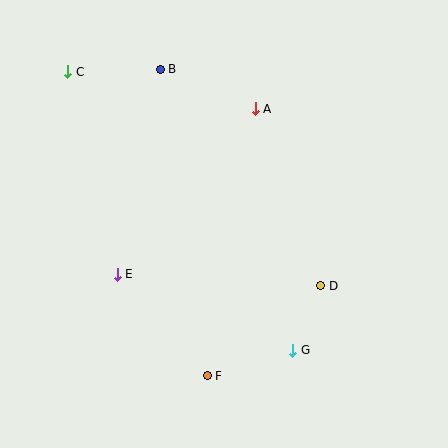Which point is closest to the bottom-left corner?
Point E is closest to the bottom-left corner.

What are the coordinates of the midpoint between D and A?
The midpoint between D and A is at (288, 197).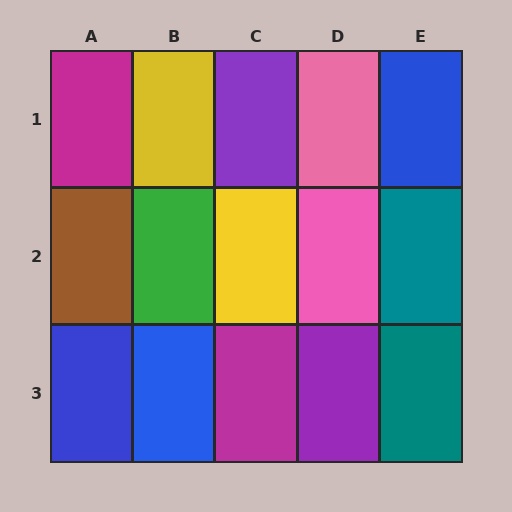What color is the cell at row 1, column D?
Pink.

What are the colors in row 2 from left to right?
Brown, green, yellow, pink, teal.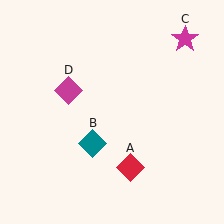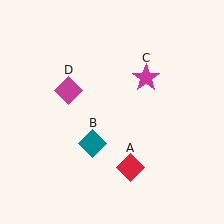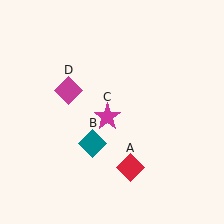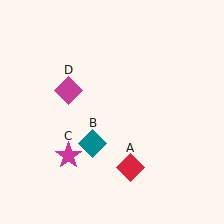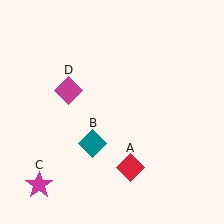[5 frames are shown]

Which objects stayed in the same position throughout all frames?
Red diamond (object A) and teal diamond (object B) and magenta diamond (object D) remained stationary.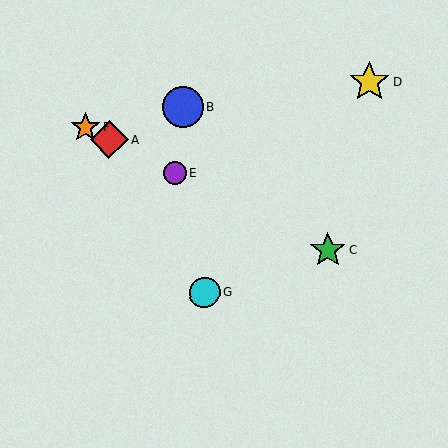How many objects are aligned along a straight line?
4 objects (A, C, E, F) are aligned along a straight line.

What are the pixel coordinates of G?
Object G is at (204, 292).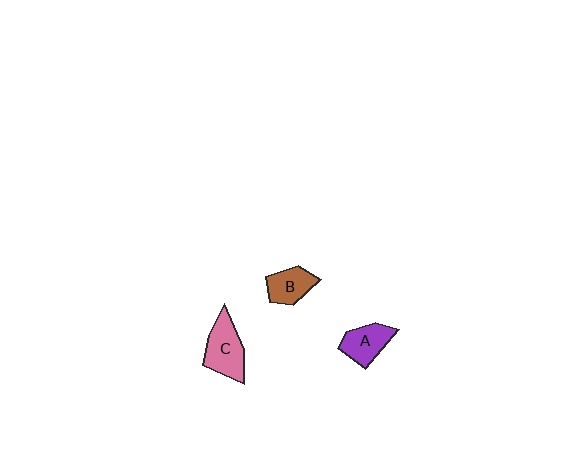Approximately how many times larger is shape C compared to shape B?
Approximately 1.4 times.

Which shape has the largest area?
Shape C (pink).